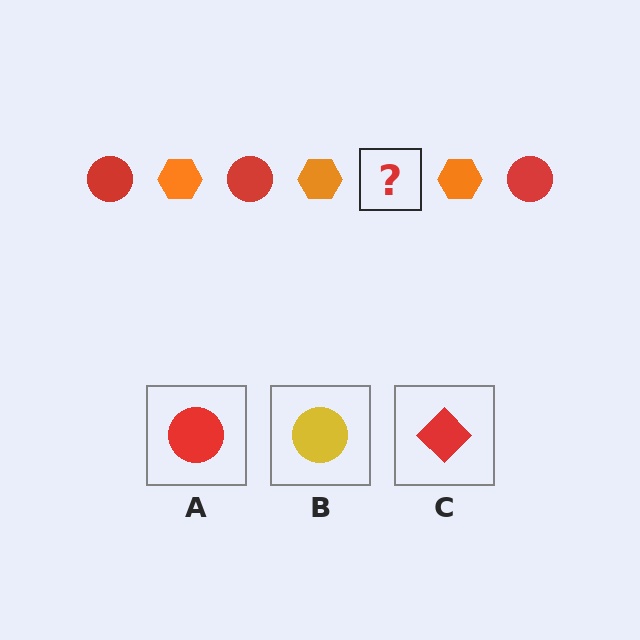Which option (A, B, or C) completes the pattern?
A.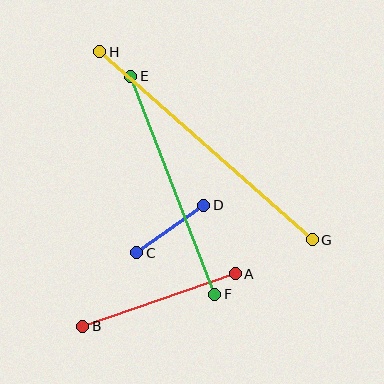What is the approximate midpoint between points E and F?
The midpoint is at approximately (173, 185) pixels.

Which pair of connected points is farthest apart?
Points G and H are farthest apart.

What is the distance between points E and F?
The distance is approximately 234 pixels.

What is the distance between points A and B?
The distance is approximately 162 pixels.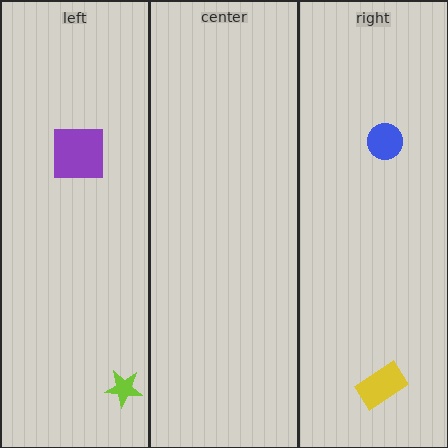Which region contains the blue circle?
The right region.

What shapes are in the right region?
The yellow rectangle, the blue circle.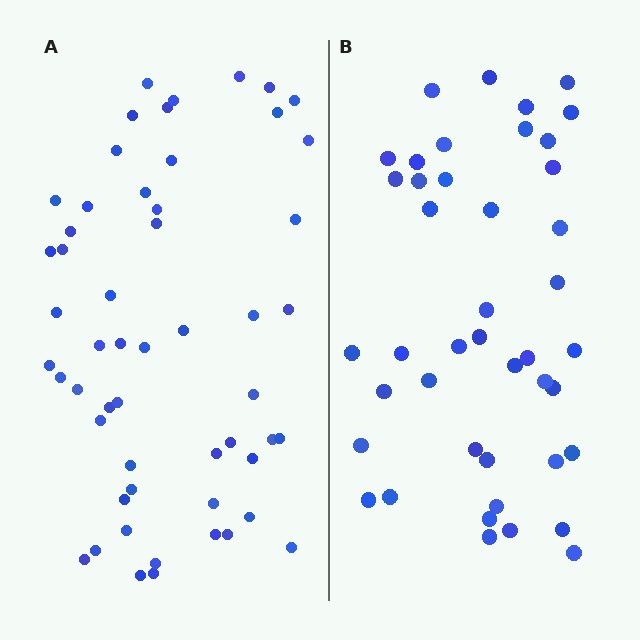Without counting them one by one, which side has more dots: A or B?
Region A (the left region) has more dots.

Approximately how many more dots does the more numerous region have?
Region A has roughly 12 or so more dots than region B.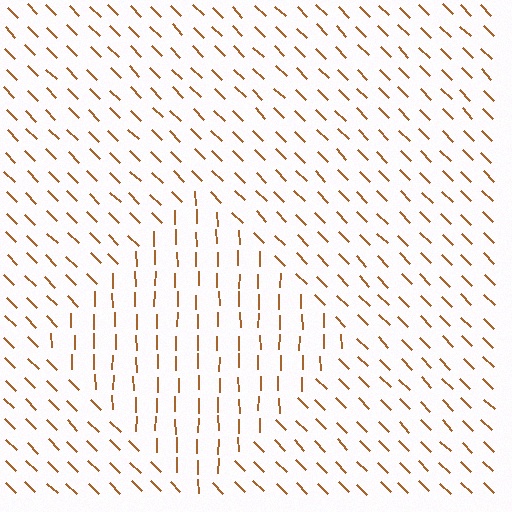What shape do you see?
I see a diamond.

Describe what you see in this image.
The image is filled with small brown line segments. A diamond region in the image has lines oriented differently from the surrounding lines, creating a visible texture boundary.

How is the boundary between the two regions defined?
The boundary is defined purely by a change in line orientation (approximately 45 degrees difference). All lines are the same color and thickness.